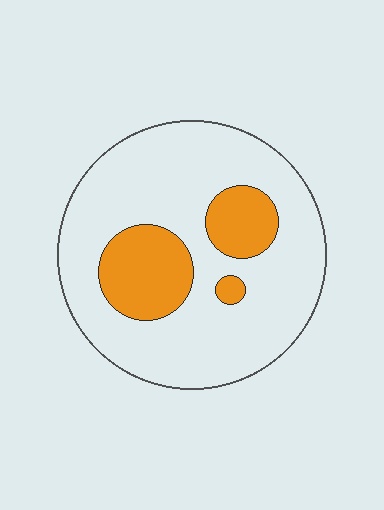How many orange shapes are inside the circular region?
3.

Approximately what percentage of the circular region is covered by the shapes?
Approximately 20%.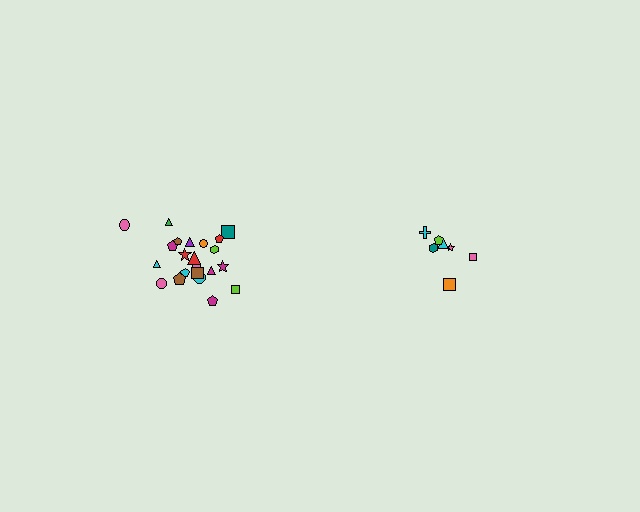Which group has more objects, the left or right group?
The left group.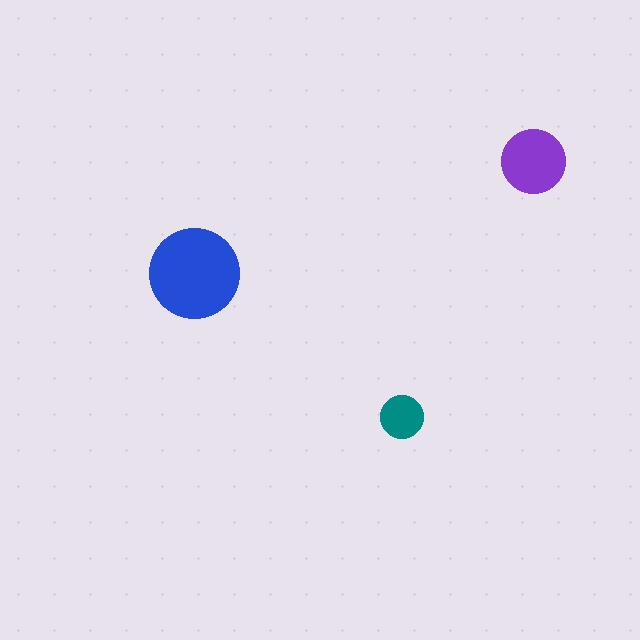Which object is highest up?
The purple circle is topmost.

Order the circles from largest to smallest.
the blue one, the purple one, the teal one.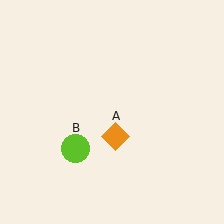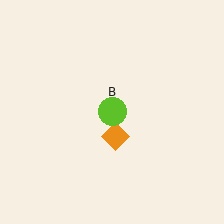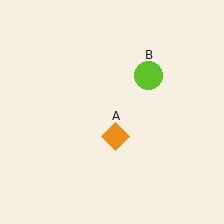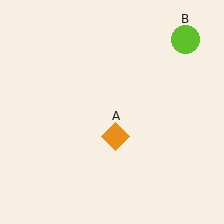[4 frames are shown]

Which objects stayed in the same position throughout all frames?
Orange diamond (object A) remained stationary.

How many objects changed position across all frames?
1 object changed position: lime circle (object B).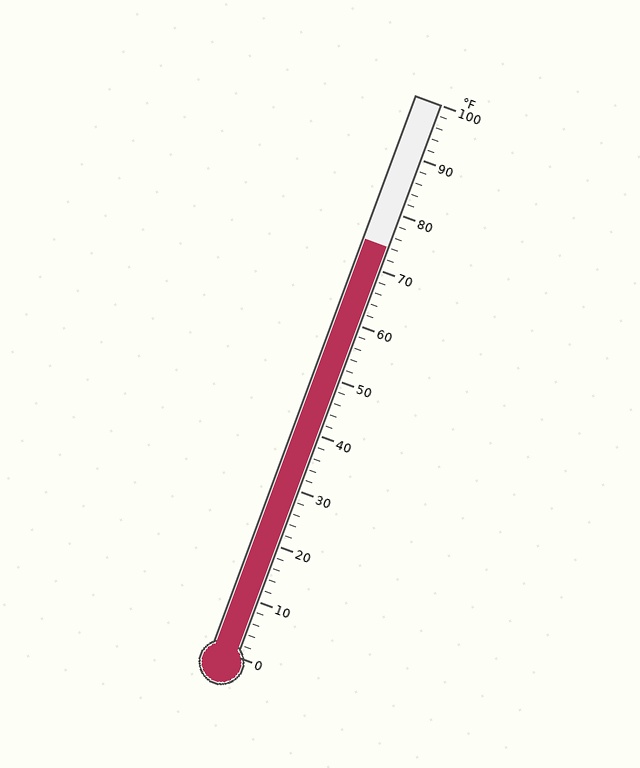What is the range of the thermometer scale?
The thermometer scale ranges from 0°F to 100°F.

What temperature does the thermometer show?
The thermometer shows approximately 74°F.